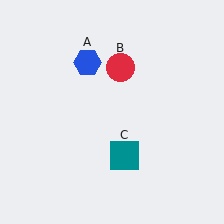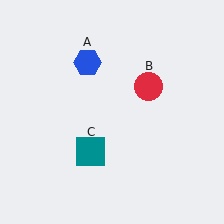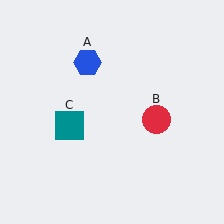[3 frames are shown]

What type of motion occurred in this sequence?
The red circle (object B), teal square (object C) rotated clockwise around the center of the scene.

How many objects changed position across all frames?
2 objects changed position: red circle (object B), teal square (object C).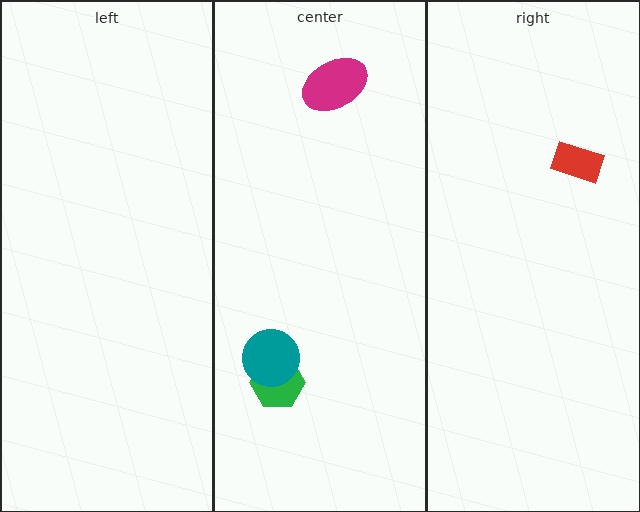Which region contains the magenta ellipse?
The center region.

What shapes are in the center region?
The green hexagon, the teal circle, the magenta ellipse.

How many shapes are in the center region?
3.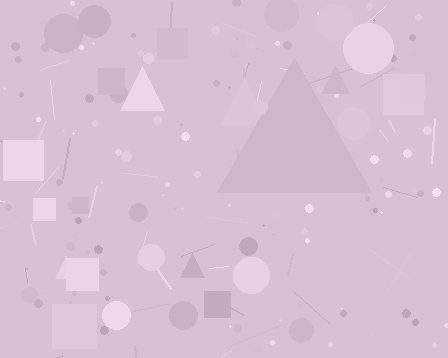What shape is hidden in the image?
A triangle is hidden in the image.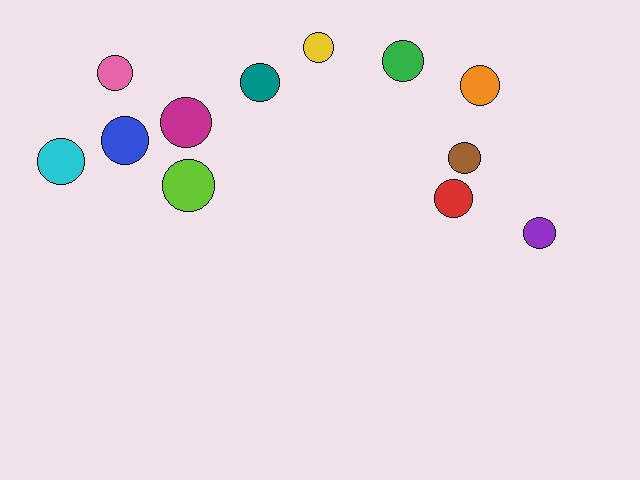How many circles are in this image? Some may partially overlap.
There are 12 circles.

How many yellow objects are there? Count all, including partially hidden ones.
There is 1 yellow object.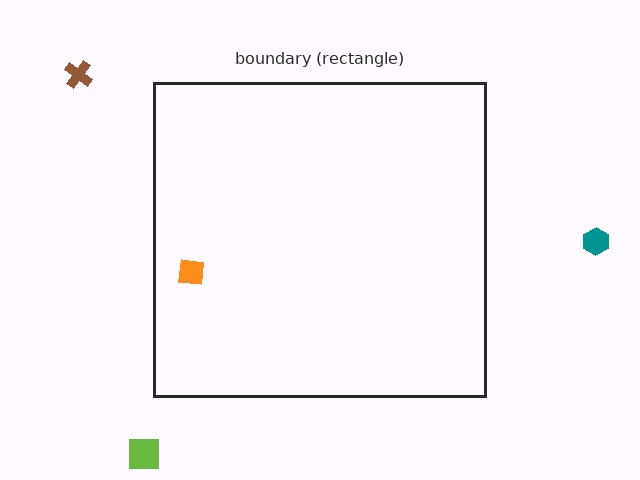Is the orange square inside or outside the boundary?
Inside.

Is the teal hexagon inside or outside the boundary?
Outside.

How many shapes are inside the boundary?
1 inside, 3 outside.